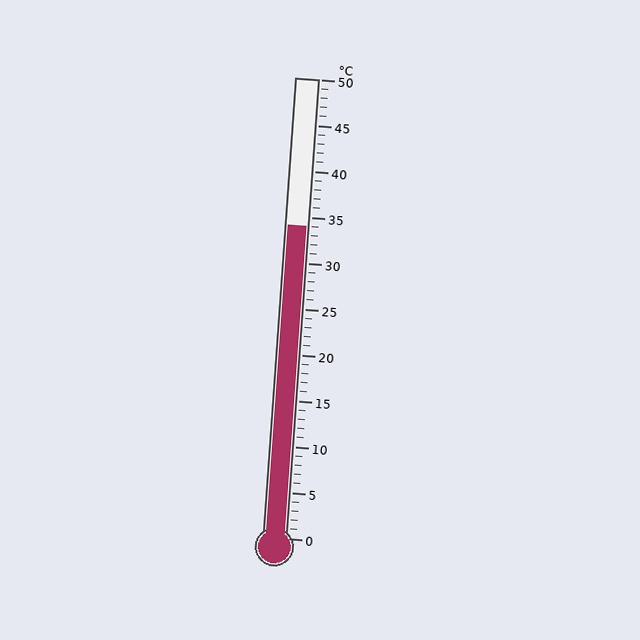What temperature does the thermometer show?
The thermometer shows approximately 34°C.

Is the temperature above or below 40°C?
The temperature is below 40°C.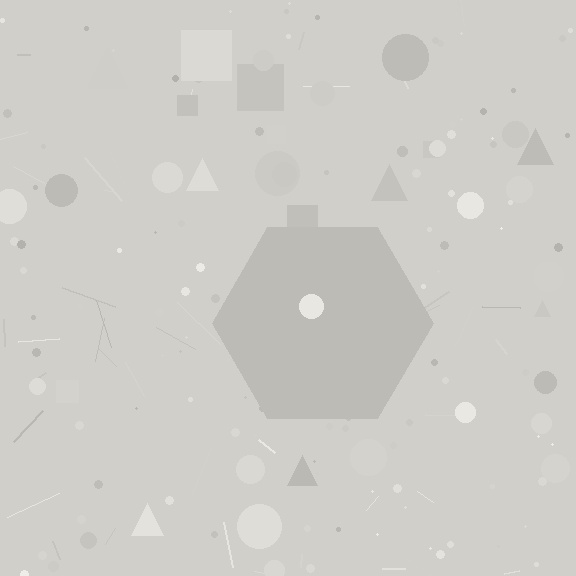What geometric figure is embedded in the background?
A hexagon is embedded in the background.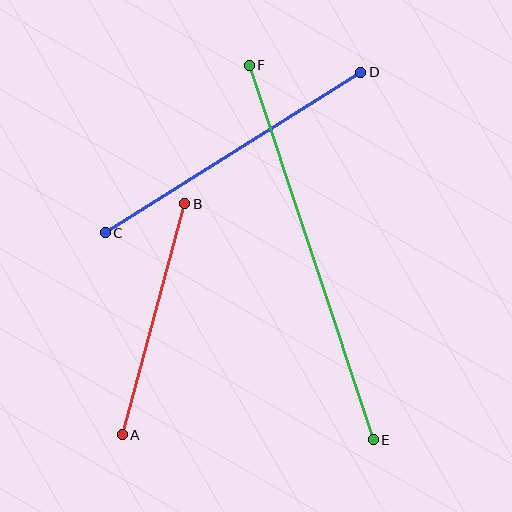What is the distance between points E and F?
The distance is approximately 395 pixels.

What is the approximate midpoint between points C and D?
The midpoint is at approximately (233, 152) pixels.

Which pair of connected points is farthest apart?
Points E and F are farthest apart.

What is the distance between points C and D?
The distance is approximately 302 pixels.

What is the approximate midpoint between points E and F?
The midpoint is at approximately (311, 252) pixels.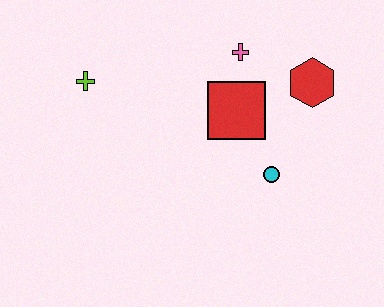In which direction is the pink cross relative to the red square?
The pink cross is above the red square.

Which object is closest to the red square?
The pink cross is closest to the red square.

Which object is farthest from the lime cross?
The red hexagon is farthest from the lime cross.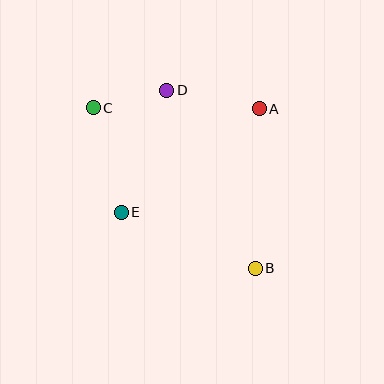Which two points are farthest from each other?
Points B and C are farthest from each other.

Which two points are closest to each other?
Points C and D are closest to each other.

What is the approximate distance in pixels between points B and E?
The distance between B and E is approximately 145 pixels.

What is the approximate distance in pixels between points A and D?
The distance between A and D is approximately 95 pixels.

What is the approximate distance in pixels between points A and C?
The distance between A and C is approximately 166 pixels.